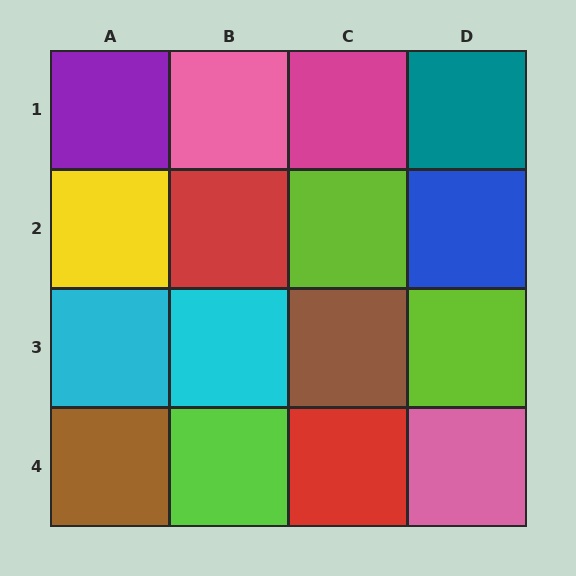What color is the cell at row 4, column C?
Red.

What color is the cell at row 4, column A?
Brown.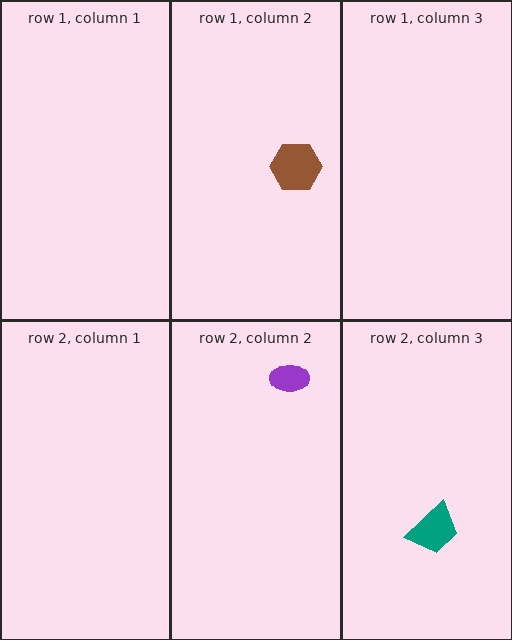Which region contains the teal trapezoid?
The row 2, column 3 region.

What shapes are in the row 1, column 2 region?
The brown hexagon.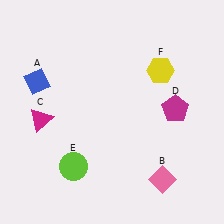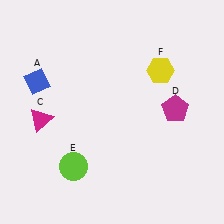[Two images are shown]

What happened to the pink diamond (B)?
The pink diamond (B) was removed in Image 2. It was in the bottom-right area of Image 1.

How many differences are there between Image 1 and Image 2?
There is 1 difference between the two images.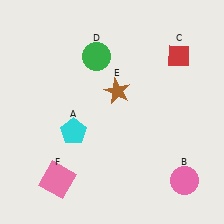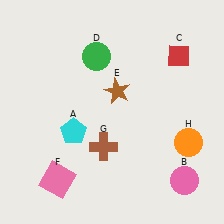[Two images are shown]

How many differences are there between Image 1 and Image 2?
There are 2 differences between the two images.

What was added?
A brown cross (G), an orange circle (H) were added in Image 2.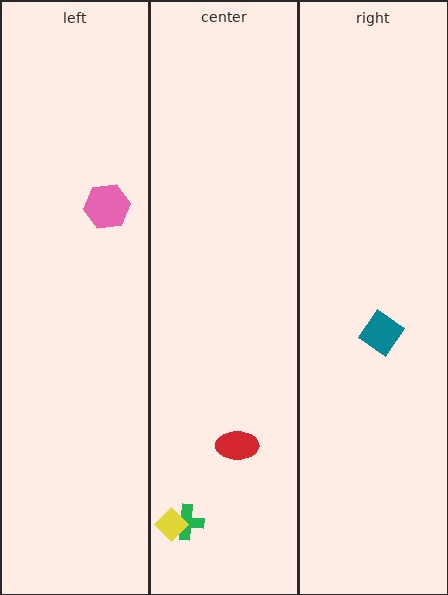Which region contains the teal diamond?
The right region.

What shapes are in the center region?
The green cross, the red ellipse, the yellow diamond.